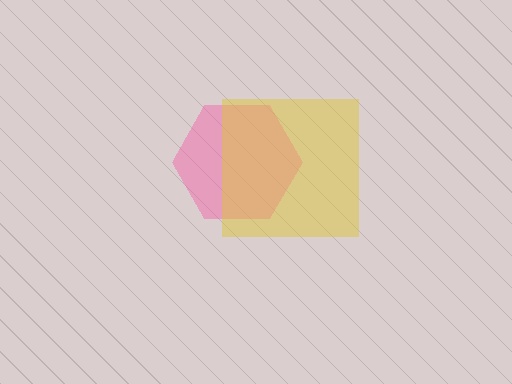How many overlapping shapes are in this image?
There are 2 overlapping shapes in the image.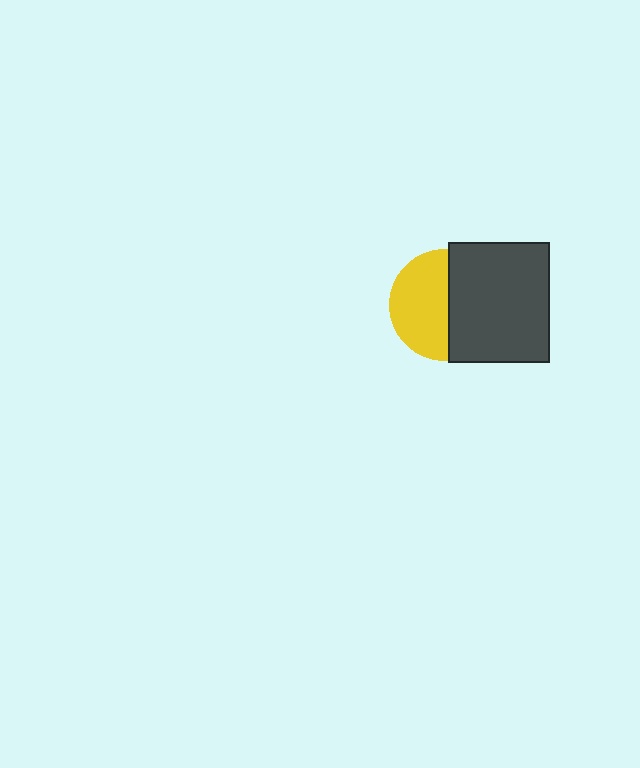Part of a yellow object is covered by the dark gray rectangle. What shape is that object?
It is a circle.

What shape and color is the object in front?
The object in front is a dark gray rectangle.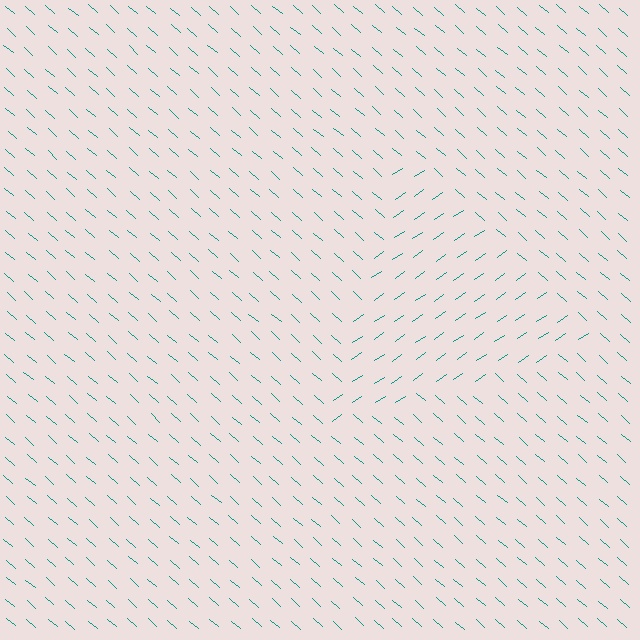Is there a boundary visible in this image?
Yes, there is a texture boundary formed by a change in line orientation.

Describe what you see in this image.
The image is filled with small teal line segments. A triangle region in the image has lines oriented differently from the surrounding lines, creating a visible texture boundary.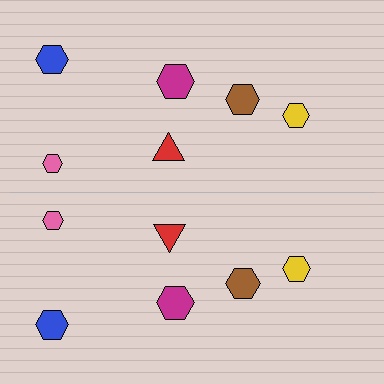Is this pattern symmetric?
Yes, this pattern has bilateral (reflection) symmetry.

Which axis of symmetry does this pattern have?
The pattern has a horizontal axis of symmetry running through the center of the image.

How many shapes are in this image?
There are 12 shapes in this image.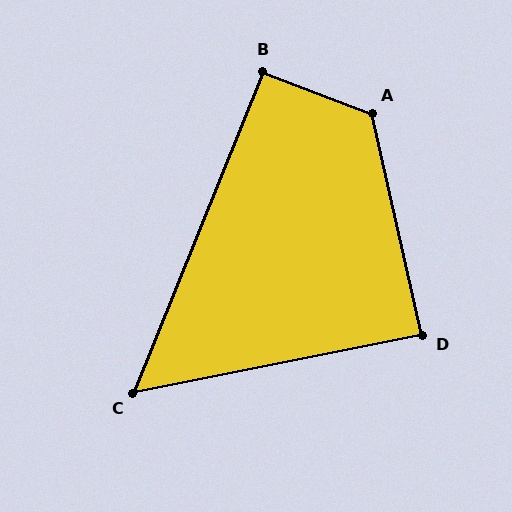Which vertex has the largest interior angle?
A, at approximately 123 degrees.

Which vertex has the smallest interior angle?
C, at approximately 57 degrees.